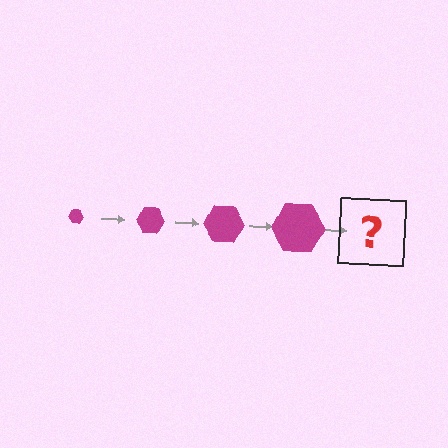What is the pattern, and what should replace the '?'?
The pattern is that the hexagon gets progressively larger each step. The '?' should be a magenta hexagon, larger than the previous one.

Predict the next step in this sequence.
The next step is a magenta hexagon, larger than the previous one.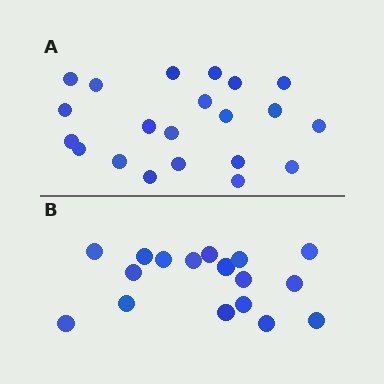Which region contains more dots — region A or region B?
Region A (the top region) has more dots.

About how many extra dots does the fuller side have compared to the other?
Region A has about 4 more dots than region B.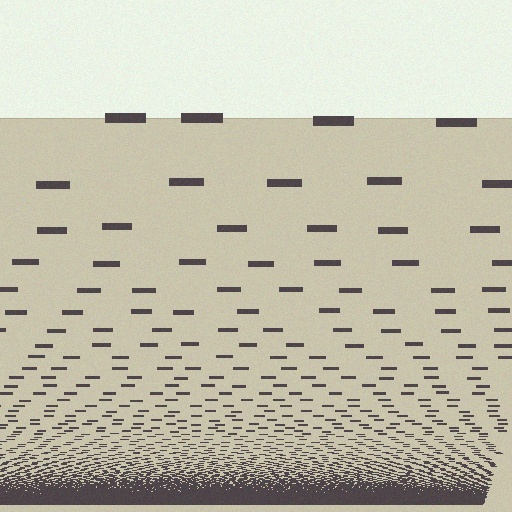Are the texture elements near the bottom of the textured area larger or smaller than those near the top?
Smaller. The gradient is inverted — elements near the bottom are smaller and denser.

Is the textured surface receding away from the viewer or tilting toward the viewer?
The surface appears to tilt toward the viewer. Texture elements get larger and sparser toward the top.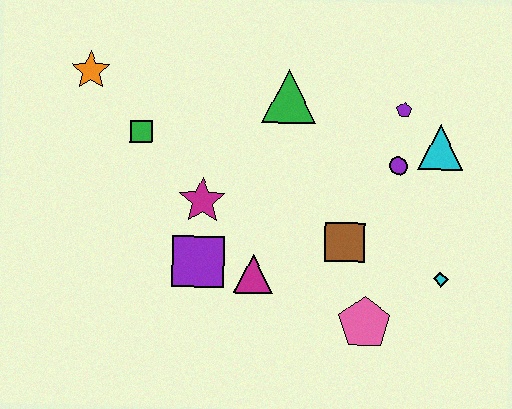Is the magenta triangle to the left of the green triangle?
Yes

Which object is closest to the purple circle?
The cyan triangle is closest to the purple circle.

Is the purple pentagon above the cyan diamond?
Yes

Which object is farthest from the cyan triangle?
The orange star is farthest from the cyan triangle.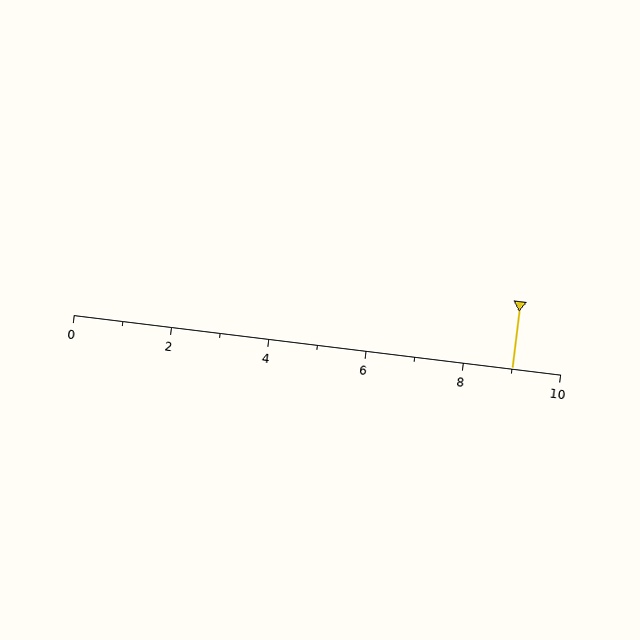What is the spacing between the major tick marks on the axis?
The major ticks are spaced 2 apart.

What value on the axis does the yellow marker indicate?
The marker indicates approximately 9.